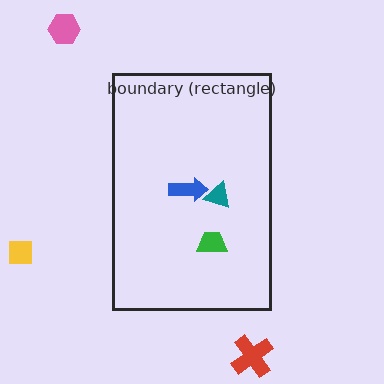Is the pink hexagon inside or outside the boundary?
Outside.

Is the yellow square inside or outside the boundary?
Outside.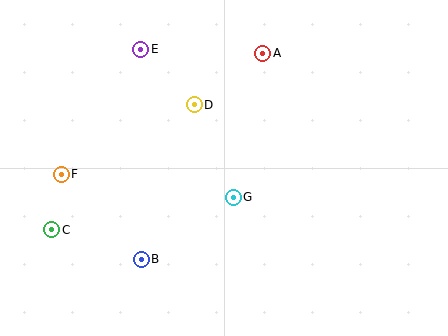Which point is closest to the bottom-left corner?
Point C is closest to the bottom-left corner.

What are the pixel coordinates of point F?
Point F is at (61, 174).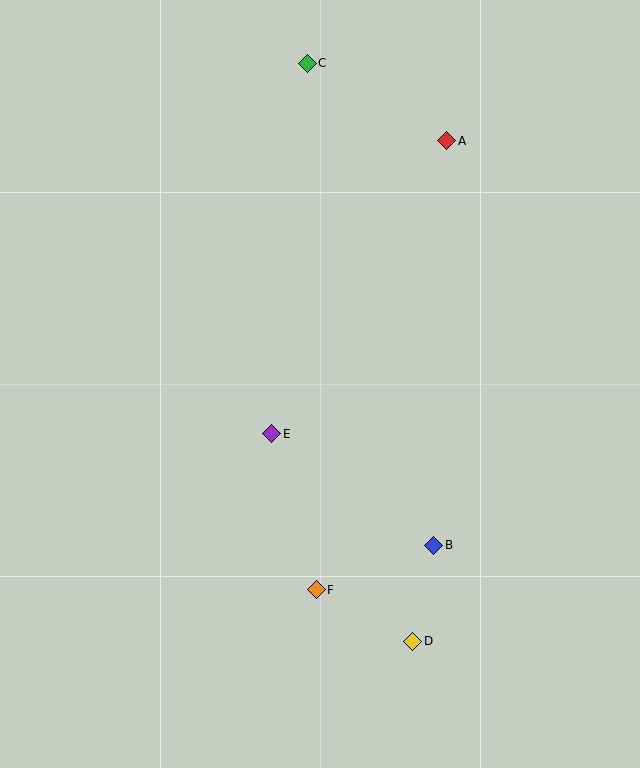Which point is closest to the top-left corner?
Point C is closest to the top-left corner.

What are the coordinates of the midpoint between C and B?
The midpoint between C and B is at (371, 304).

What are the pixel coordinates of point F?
Point F is at (316, 590).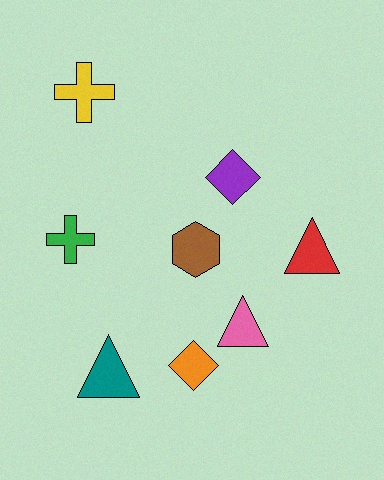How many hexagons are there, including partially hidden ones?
There is 1 hexagon.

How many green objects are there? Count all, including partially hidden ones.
There is 1 green object.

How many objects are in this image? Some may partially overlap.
There are 8 objects.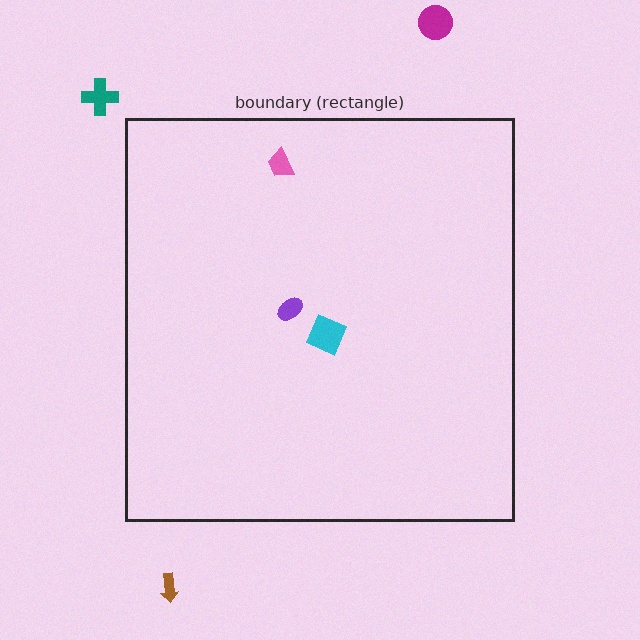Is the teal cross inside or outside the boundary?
Outside.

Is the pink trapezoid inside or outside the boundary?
Inside.